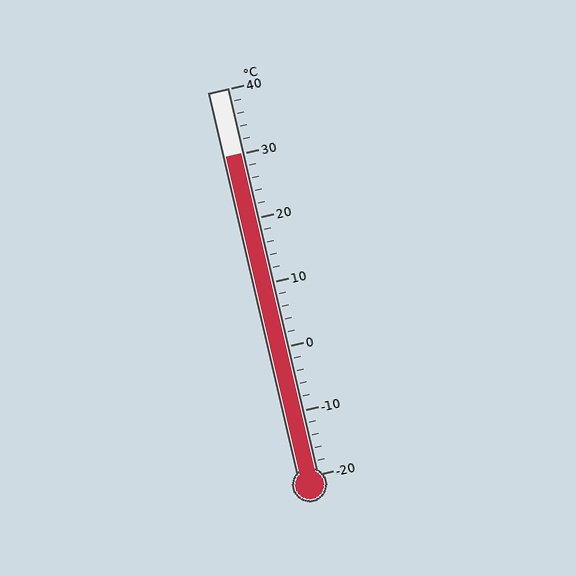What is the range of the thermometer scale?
The thermometer scale ranges from -20°C to 40°C.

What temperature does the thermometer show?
The thermometer shows approximately 30°C.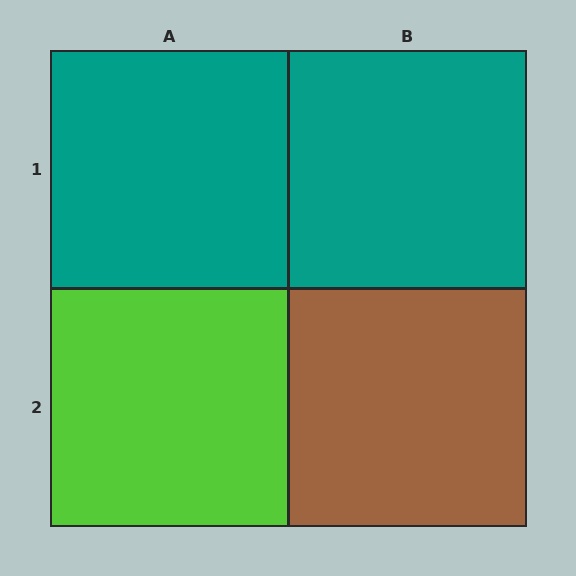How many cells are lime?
1 cell is lime.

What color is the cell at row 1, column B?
Teal.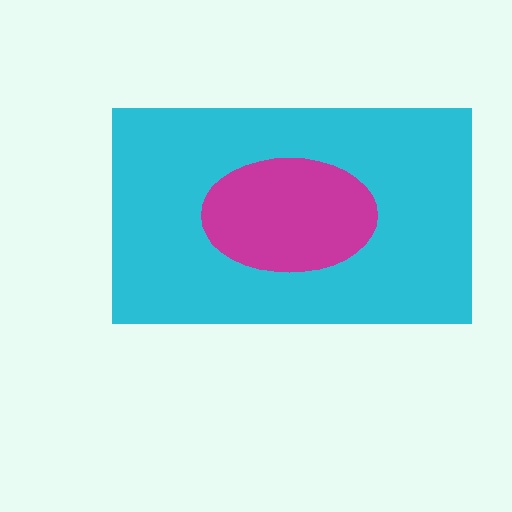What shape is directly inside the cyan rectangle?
The magenta ellipse.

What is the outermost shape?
The cyan rectangle.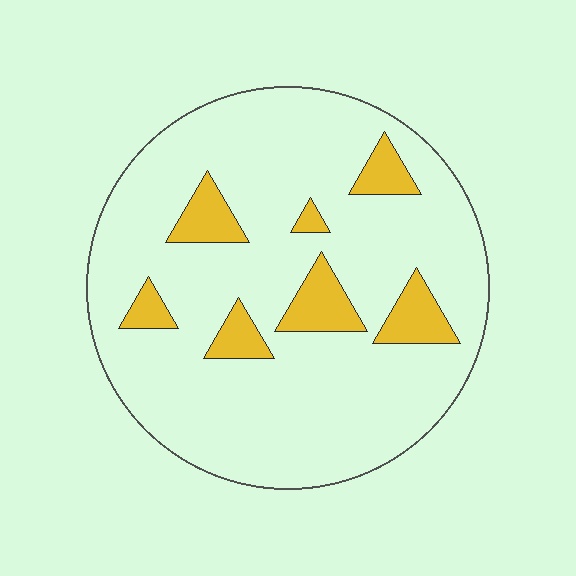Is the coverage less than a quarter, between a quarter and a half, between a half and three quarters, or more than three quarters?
Less than a quarter.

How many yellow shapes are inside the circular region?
7.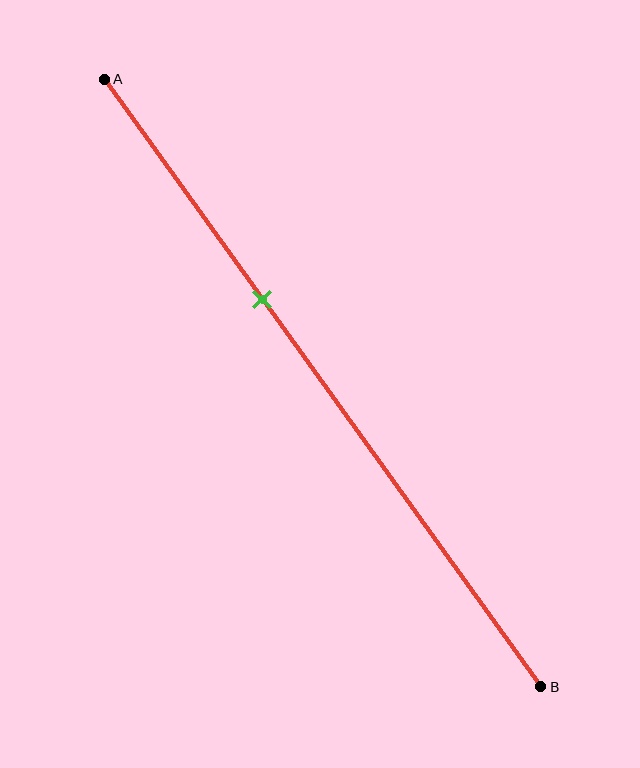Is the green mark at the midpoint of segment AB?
No, the mark is at about 35% from A, not at the 50% midpoint.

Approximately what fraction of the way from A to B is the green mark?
The green mark is approximately 35% of the way from A to B.